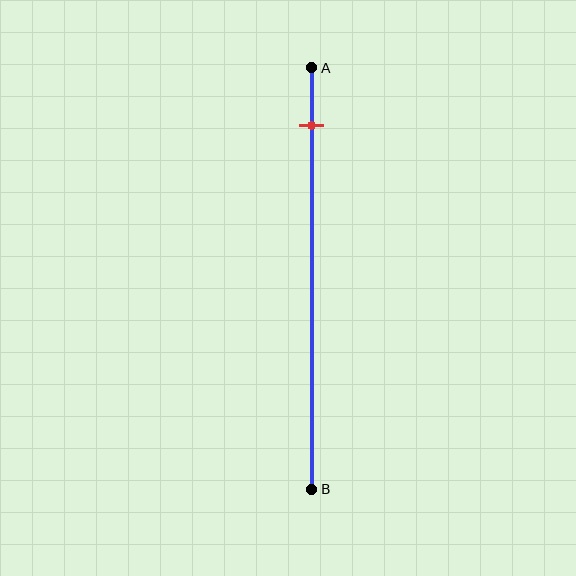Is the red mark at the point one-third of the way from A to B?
No, the mark is at about 15% from A, not at the 33% one-third point.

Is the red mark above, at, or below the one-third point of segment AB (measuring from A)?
The red mark is above the one-third point of segment AB.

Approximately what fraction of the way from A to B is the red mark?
The red mark is approximately 15% of the way from A to B.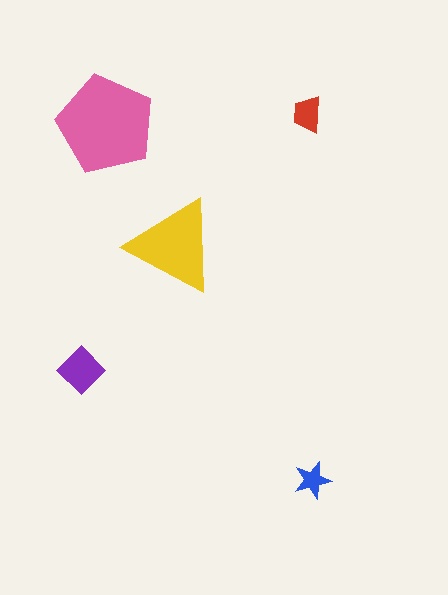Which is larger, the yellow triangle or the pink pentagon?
The pink pentagon.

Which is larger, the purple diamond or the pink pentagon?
The pink pentagon.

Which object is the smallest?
The blue star.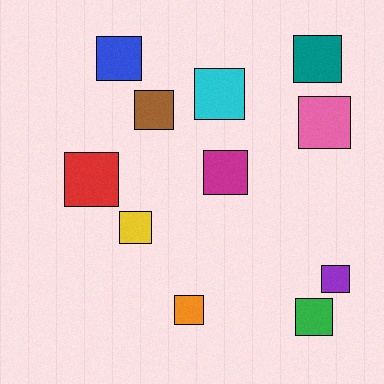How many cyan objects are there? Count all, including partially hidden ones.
There is 1 cyan object.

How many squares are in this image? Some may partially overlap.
There are 11 squares.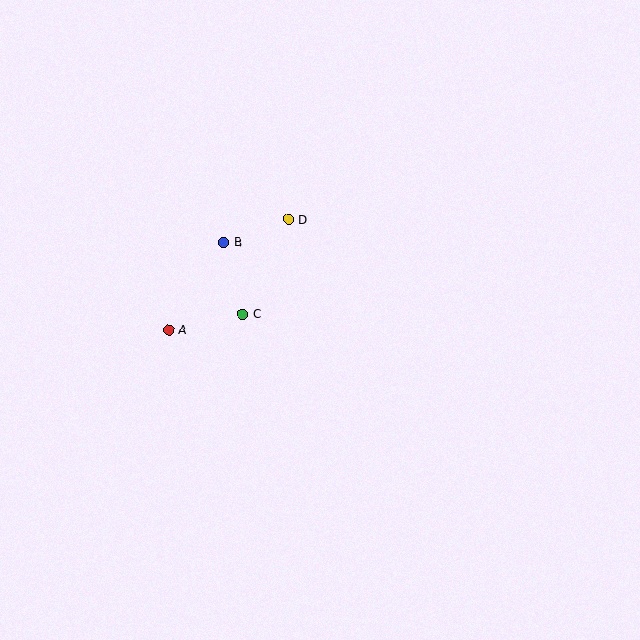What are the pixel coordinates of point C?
Point C is at (243, 314).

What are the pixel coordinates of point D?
Point D is at (288, 219).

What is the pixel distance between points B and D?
The distance between B and D is 68 pixels.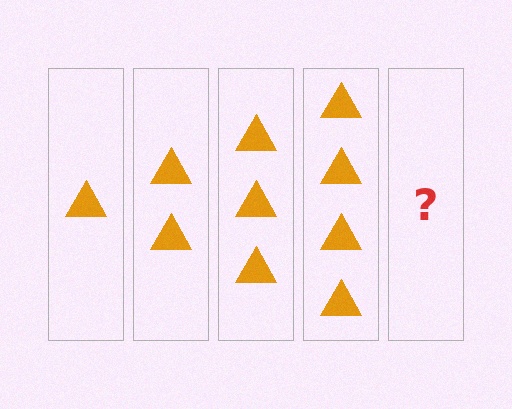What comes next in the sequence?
The next element should be 5 triangles.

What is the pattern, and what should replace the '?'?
The pattern is that each step adds one more triangle. The '?' should be 5 triangles.